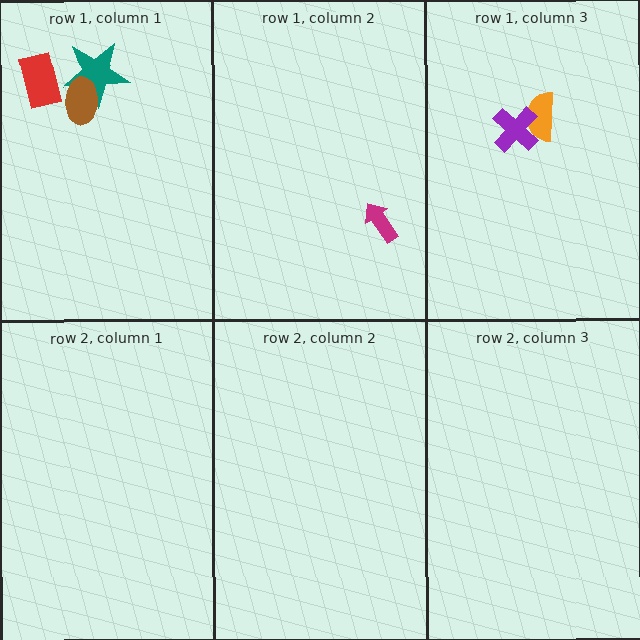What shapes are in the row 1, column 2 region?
The magenta arrow.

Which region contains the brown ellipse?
The row 1, column 1 region.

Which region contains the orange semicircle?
The row 1, column 3 region.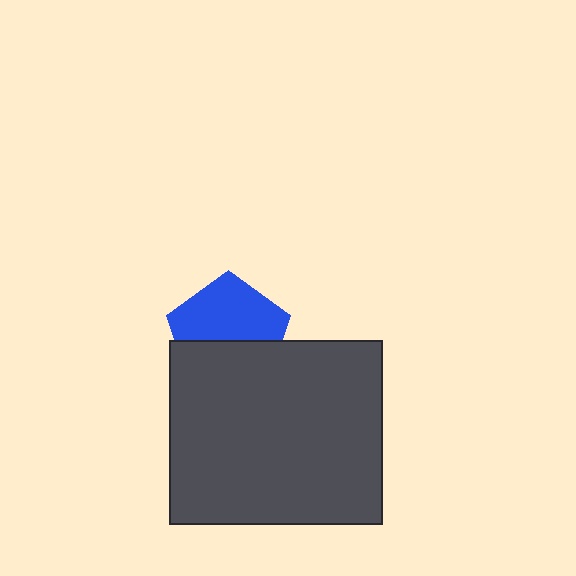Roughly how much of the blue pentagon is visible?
About half of it is visible (roughly 56%).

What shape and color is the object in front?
The object in front is a dark gray rectangle.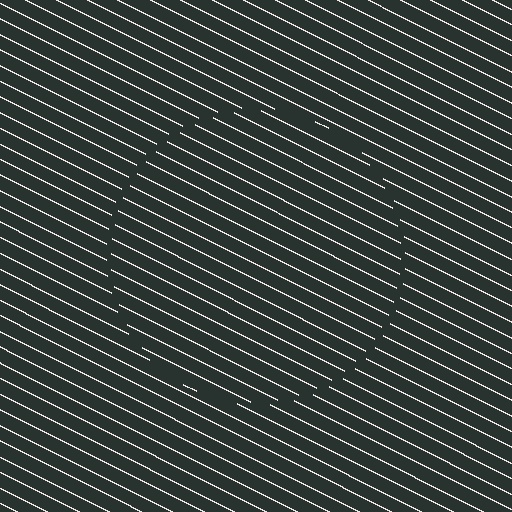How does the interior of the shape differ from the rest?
The interior of the shape contains the same grating, shifted by half a period — the contour is defined by the phase discontinuity where line-ends from the inner and outer gratings abut.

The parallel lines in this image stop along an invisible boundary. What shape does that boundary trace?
An illusory circle. The interior of the shape contains the same grating, shifted by half a period — the contour is defined by the phase discontinuity where line-ends from the inner and outer gratings abut.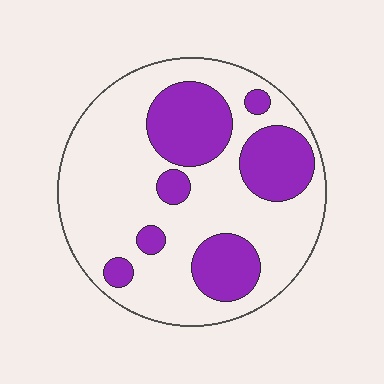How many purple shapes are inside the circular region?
7.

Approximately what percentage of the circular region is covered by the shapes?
Approximately 30%.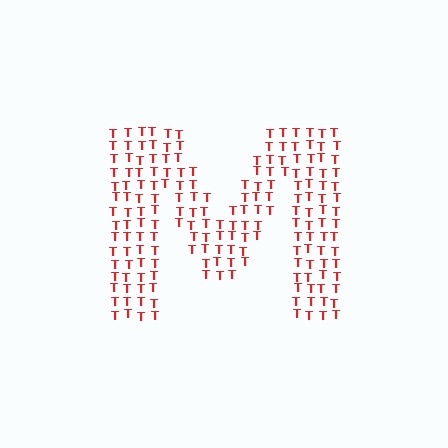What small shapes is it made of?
It is made of small letter T's.